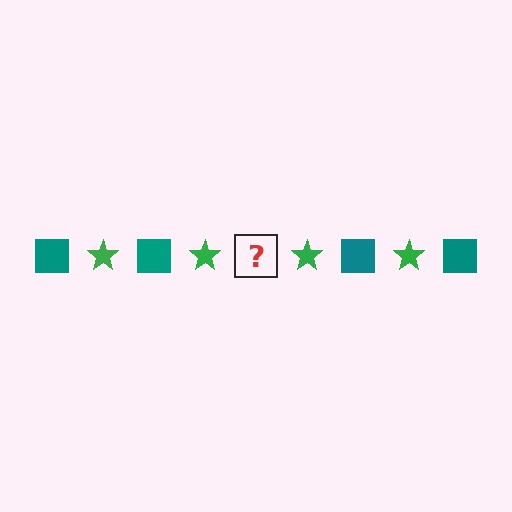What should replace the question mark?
The question mark should be replaced with a teal square.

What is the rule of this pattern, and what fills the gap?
The rule is that the pattern alternates between teal square and green star. The gap should be filled with a teal square.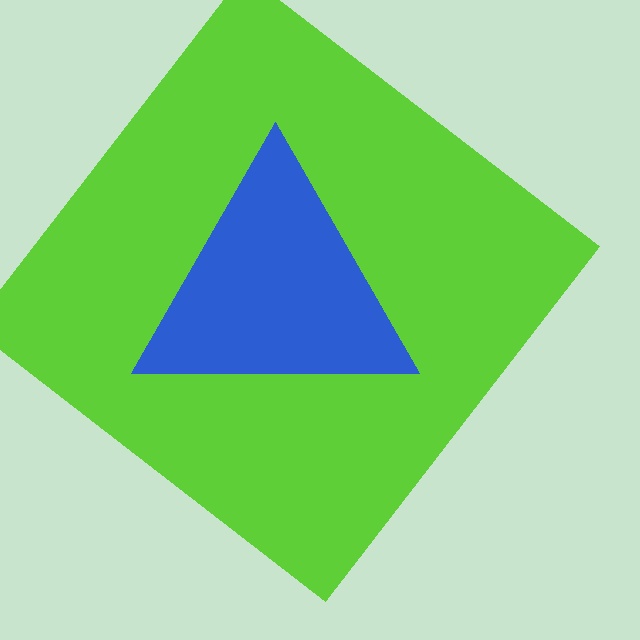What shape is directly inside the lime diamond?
The blue triangle.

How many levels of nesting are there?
2.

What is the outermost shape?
The lime diamond.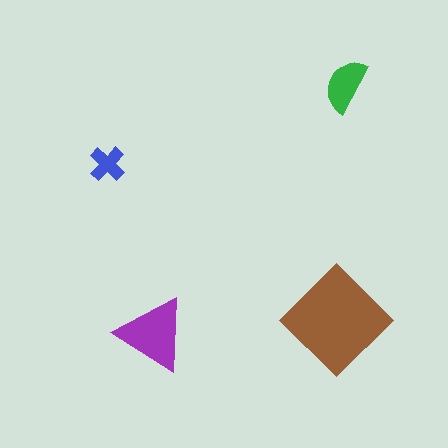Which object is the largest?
The brown diamond.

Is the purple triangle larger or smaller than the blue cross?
Larger.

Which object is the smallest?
The blue cross.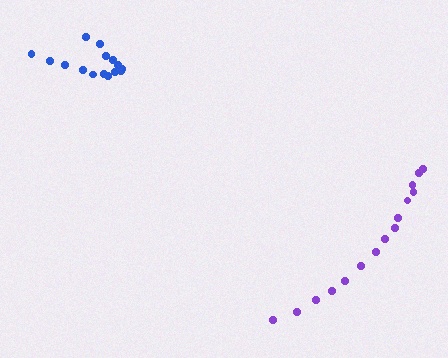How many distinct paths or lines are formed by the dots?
There are 2 distinct paths.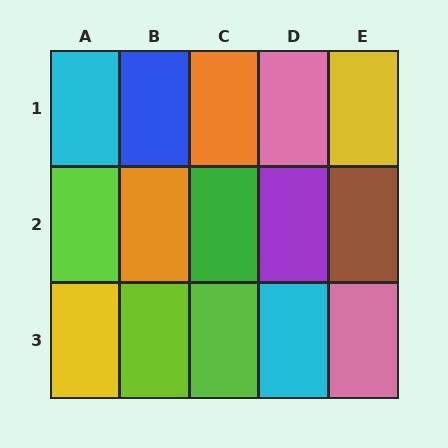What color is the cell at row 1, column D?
Pink.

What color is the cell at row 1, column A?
Cyan.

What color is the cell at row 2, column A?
Lime.